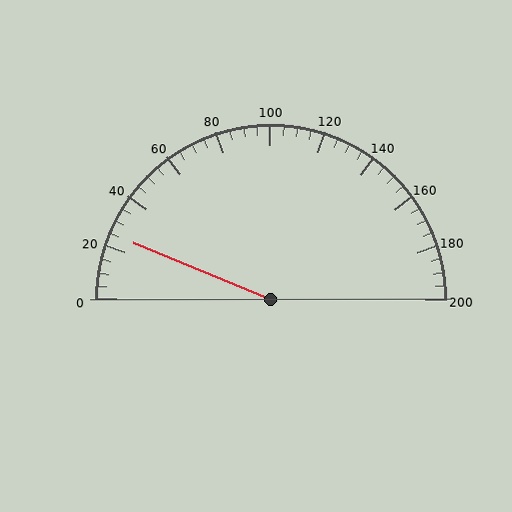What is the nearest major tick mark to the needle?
The nearest major tick mark is 20.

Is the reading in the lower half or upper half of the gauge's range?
The reading is in the lower half of the range (0 to 200).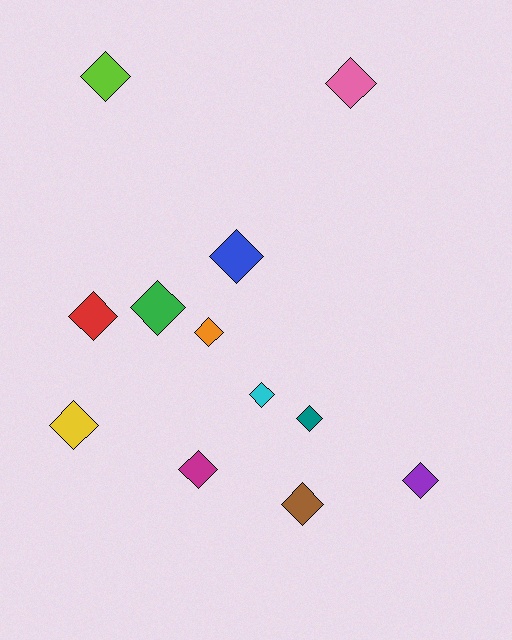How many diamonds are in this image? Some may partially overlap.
There are 12 diamonds.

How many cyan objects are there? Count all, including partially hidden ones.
There is 1 cyan object.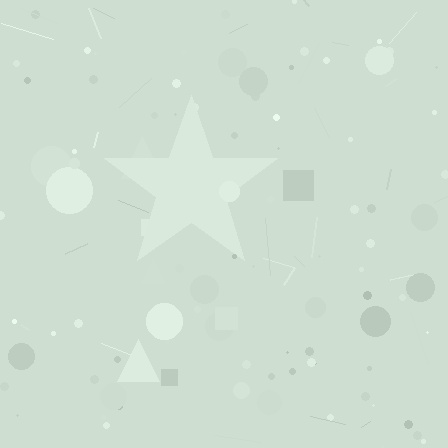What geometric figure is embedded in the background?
A star is embedded in the background.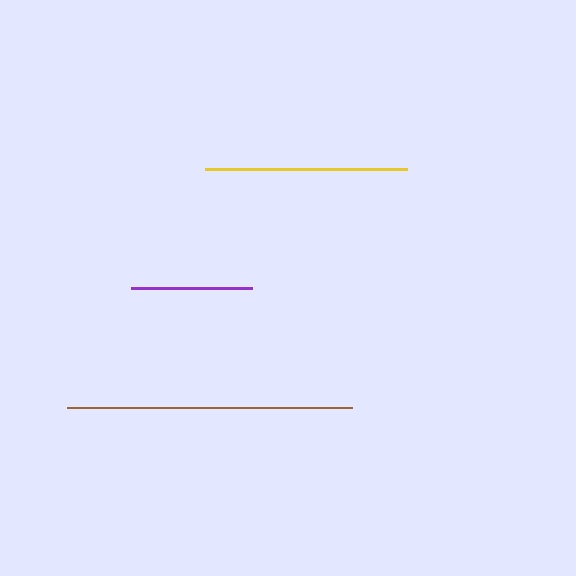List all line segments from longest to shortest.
From longest to shortest: brown, yellow, purple.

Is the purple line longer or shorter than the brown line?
The brown line is longer than the purple line.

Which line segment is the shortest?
The purple line is the shortest at approximately 121 pixels.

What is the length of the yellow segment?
The yellow segment is approximately 202 pixels long.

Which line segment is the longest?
The brown line is the longest at approximately 285 pixels.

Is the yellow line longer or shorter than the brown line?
The brown line is longer than the yellow line.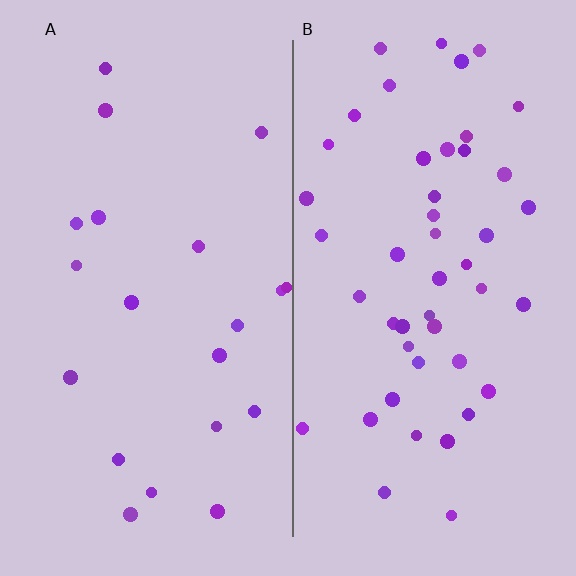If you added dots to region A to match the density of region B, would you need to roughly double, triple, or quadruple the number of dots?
Approximately double.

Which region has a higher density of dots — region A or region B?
B (the right).